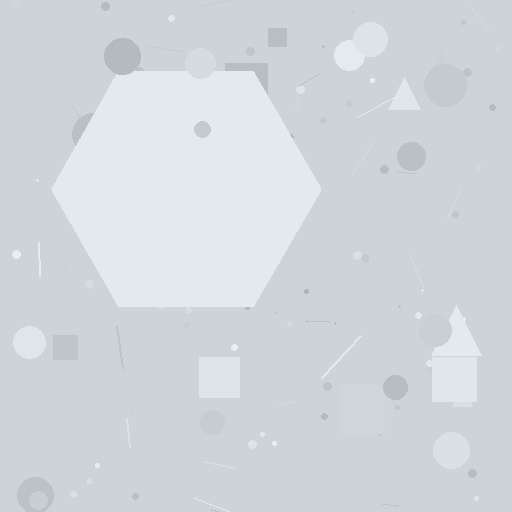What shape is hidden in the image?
A hexagon is hidden in the image.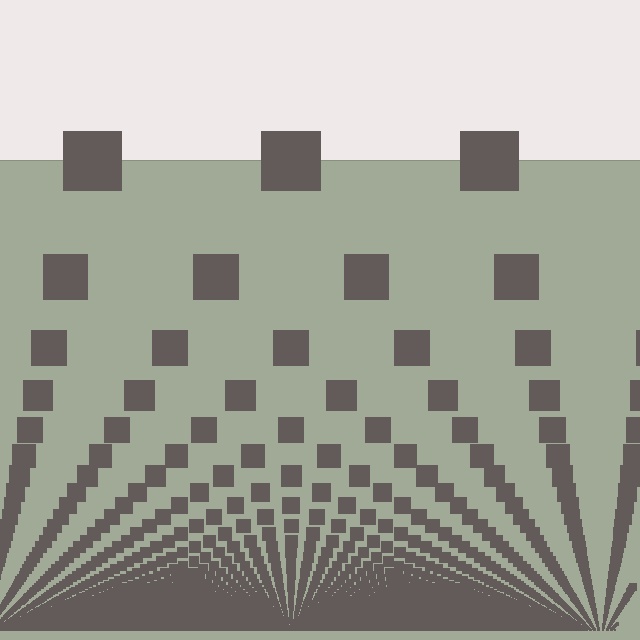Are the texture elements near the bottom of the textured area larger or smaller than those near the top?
Smaller. The gradient is inverted — elements near the bottom are smaller and denser.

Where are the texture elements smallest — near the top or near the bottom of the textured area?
Near the bottom.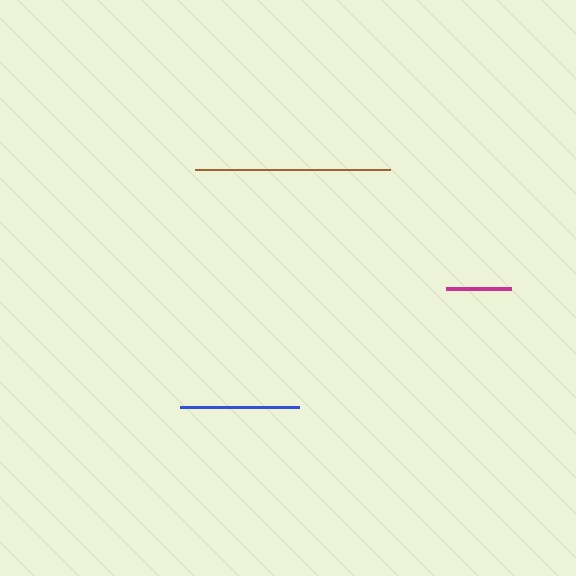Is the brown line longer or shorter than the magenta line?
The brown line is longer than the magenta line.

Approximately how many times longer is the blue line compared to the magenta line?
The blue line is approximately 1.8 times the length of the magenta line.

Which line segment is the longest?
The brown line is the longest at approximately 195 pixels.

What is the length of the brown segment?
The brown segment is approximately 195 pixels long.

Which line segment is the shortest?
The magenta line is the shortest at approximately 65 pixels.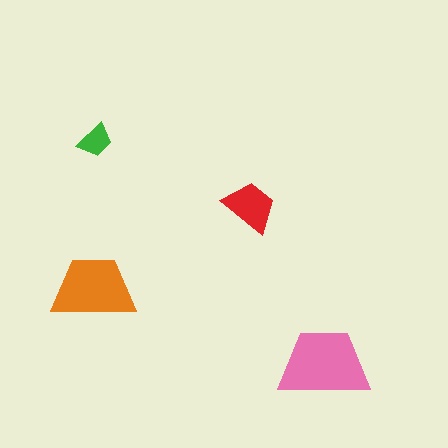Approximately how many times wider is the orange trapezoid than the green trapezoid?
About 2.5 times wider.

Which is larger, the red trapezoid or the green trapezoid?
The red one.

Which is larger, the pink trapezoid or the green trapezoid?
The pink one.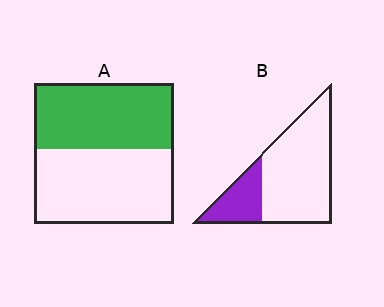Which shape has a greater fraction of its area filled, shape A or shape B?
Shape A.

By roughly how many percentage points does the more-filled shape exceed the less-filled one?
By roughly 20 percentage points (A over B).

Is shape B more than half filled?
No.